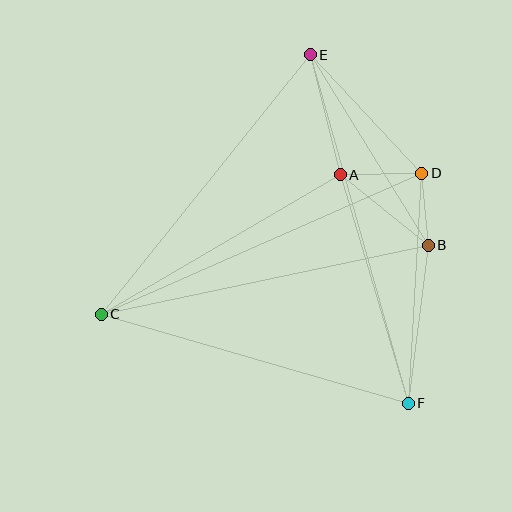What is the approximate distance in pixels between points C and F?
The distance between C and F is approximately 319 pixels.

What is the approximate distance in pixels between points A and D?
The distance between A and D is approximately 81 pixels.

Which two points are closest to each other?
Points B and D are closest to each other.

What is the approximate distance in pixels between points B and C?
The distance between B and C is approximately 334 pixels.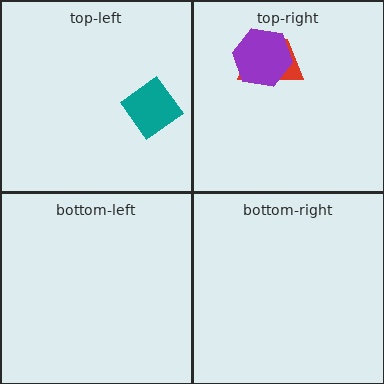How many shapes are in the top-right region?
2.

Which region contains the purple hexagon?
The top-right region.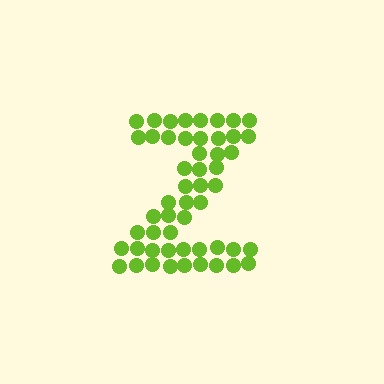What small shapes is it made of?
It is made of small circles.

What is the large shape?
The large shape is the letter Z.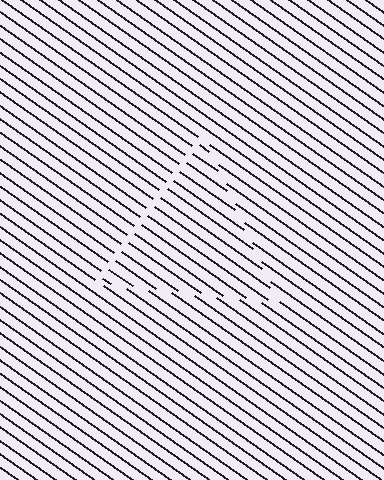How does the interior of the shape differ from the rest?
The interior of the shape contains the same grating, shifted by half a period — the contour is defined by the phase discontinuity where line-ends from the inner and outer gratings abut.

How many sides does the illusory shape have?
3 sides — the line-ends trace a triangle.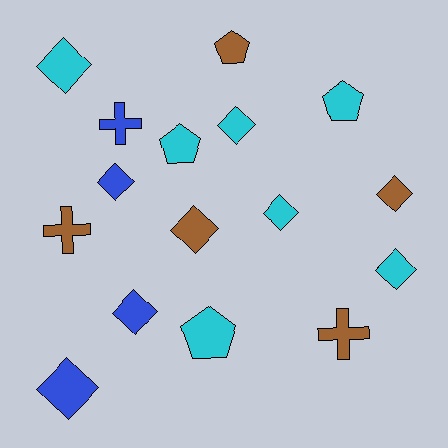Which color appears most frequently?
Cyan, with 7 objects.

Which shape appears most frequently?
Diamond, with 9 objects.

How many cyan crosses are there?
There are no cyan crosses.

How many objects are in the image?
There are 16 objects.